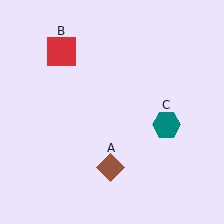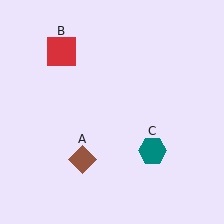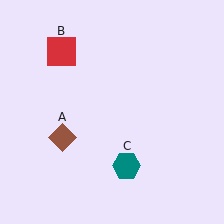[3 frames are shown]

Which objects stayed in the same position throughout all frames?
Red square (object B) remained stationary.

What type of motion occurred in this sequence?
The brown diamond (object A), teal hexagon (object C) rotated clockwise around the center of the scene.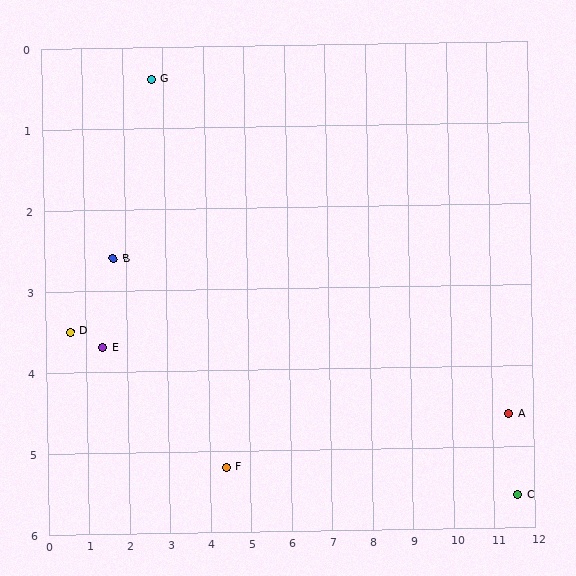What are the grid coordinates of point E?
Point E is at approximately (1.4, 3.7).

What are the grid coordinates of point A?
Point A is at approximately (11.4, 4.6).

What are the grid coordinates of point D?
Point D is at approximately (0.6, 3.5).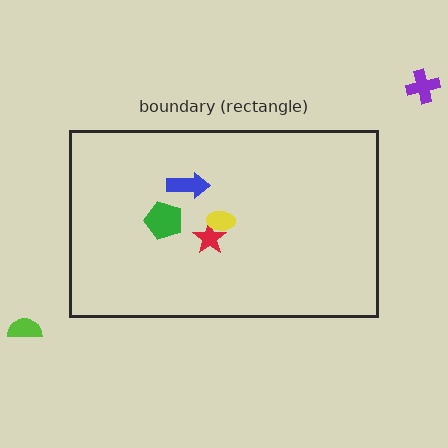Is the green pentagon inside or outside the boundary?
Inside.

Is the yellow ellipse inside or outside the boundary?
Inside.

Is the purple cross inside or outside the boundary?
Outside.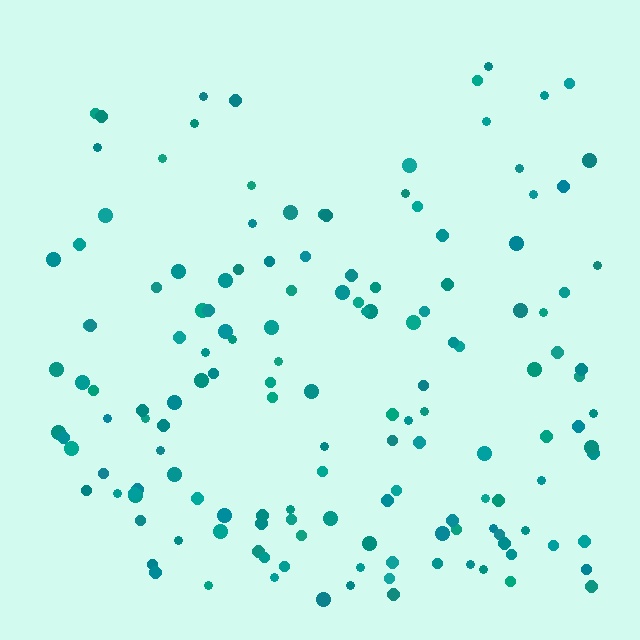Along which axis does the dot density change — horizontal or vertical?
Vertical.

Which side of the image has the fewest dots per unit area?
The top.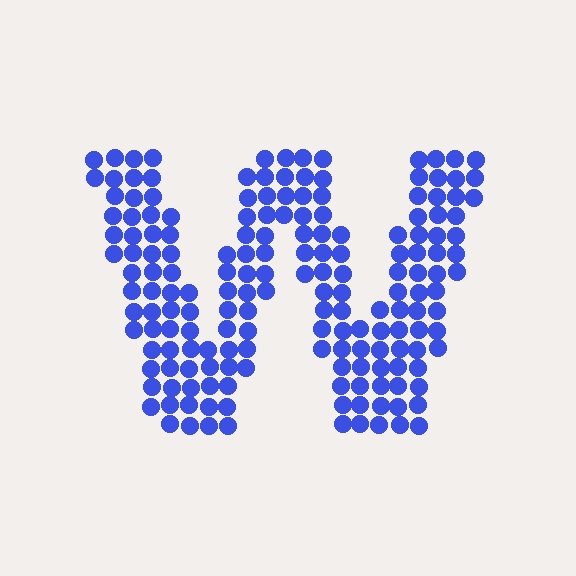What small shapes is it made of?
It is made of small circles.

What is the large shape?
The large shape is the letter W.